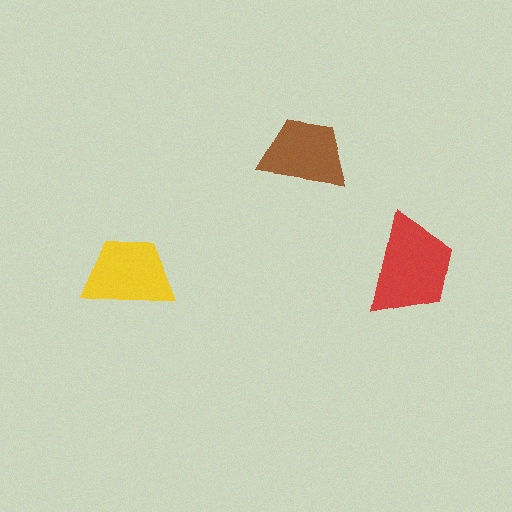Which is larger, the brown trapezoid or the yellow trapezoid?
The yellow one.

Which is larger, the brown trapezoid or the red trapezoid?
The red one.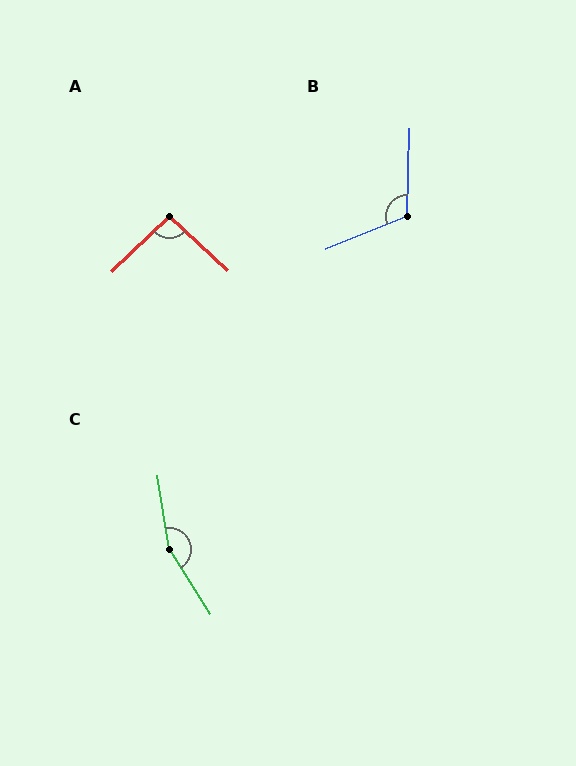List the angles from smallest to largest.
A (94°), B (114°), C (156°).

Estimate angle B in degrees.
Approximately 114 degrees.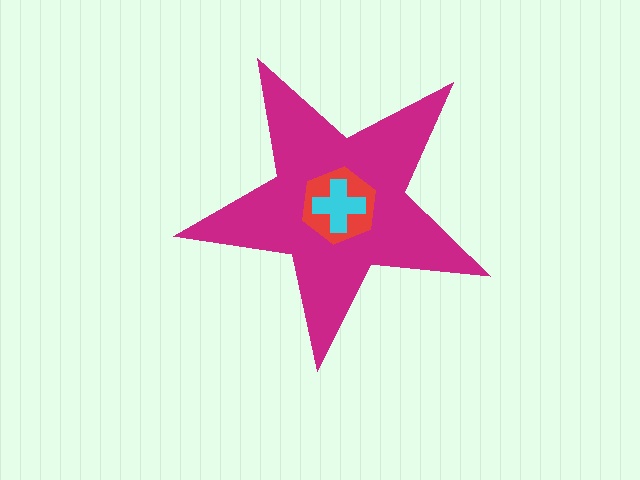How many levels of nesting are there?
3.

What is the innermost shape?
The cyan cross.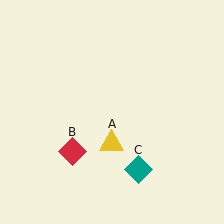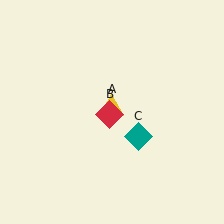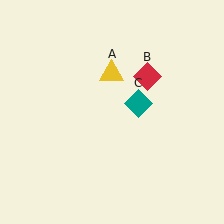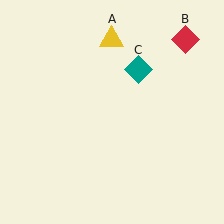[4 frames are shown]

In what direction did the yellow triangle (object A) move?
The yellow triangle (object A) moved up.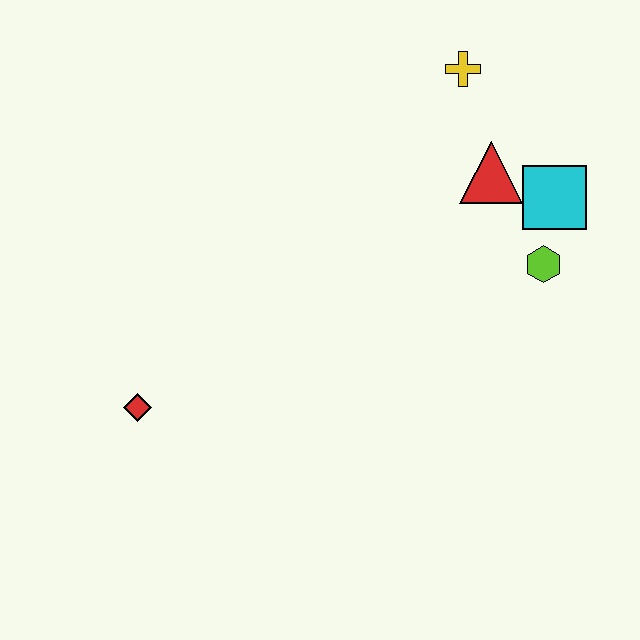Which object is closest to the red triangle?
The cyan square is closest to the red triangle.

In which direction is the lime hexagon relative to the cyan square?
The lime hexagon is below the cyan square.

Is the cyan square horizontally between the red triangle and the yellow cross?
No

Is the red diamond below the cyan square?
Yes